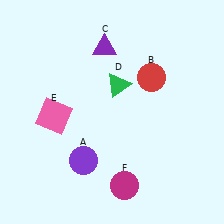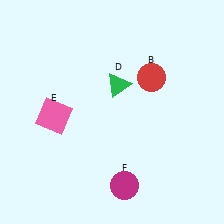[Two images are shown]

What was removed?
The purple triangle (C), the purple circle (A) were removed in Image 2.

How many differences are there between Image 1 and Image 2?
There are 2 differences between the two images.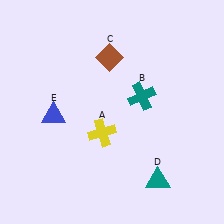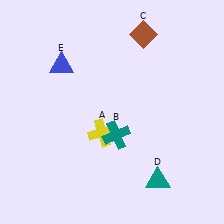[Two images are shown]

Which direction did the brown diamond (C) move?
The brown diamond (C) moved right.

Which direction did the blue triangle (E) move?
The blue triangle (E) moved up.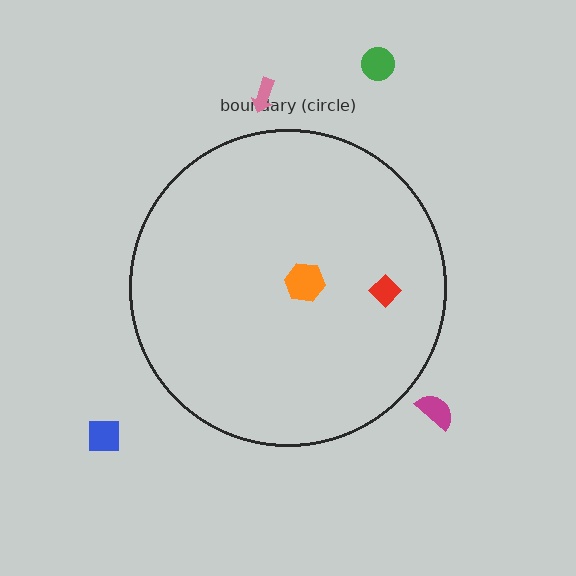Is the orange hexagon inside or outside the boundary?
Inside.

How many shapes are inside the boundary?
2 inside, 4 outside.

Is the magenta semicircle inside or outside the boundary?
Outside.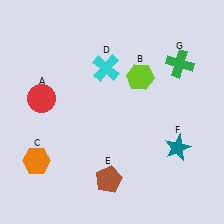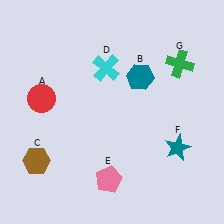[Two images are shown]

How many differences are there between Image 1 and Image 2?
There are 3 differences between the two images.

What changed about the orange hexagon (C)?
In Image 1, C is orange. In Image 2, it changed to brown.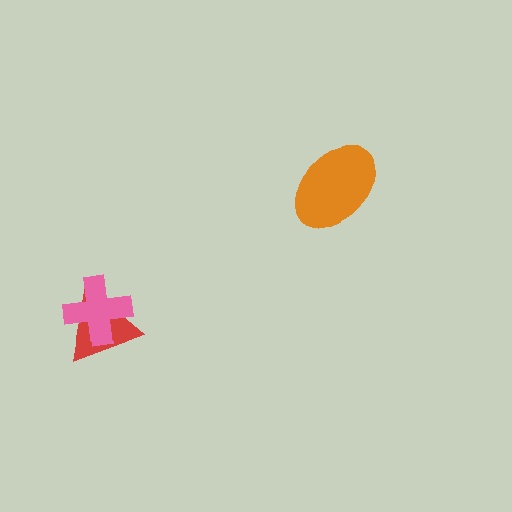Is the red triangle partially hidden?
Yes, it is partially covered by another shape.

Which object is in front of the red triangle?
The pink cross is in front of the red triangle.